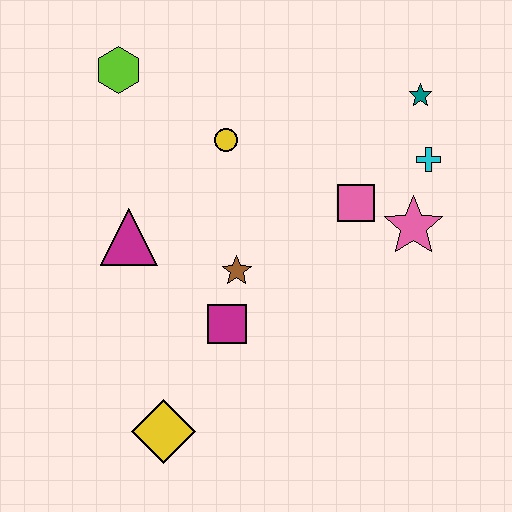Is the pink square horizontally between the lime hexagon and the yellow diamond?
No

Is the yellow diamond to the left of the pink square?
Yes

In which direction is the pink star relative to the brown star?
The pink star is to the right of the brown star.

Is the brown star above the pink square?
No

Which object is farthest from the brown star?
The teal star is farthest from the brown star.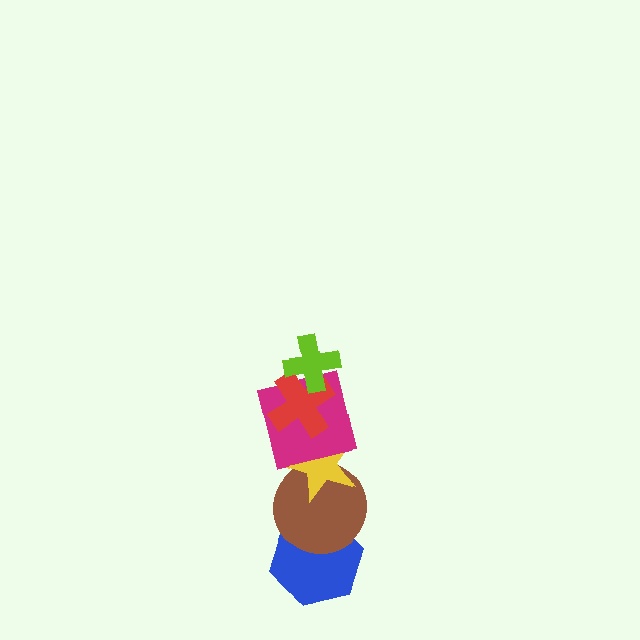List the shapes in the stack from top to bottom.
From top to bottom: the lime cross, the red cross, the magenta square, the yellow star, the brown circle, the blue hexagon.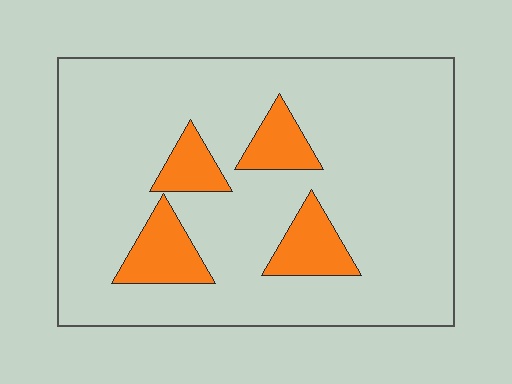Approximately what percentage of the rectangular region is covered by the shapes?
Approximately 15%.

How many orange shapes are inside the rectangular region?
4.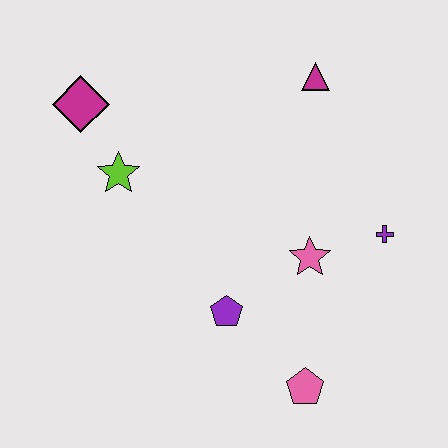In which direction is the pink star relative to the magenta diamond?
The pink star is to the right of the magenta diamond.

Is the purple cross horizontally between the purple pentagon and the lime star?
No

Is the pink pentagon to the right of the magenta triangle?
No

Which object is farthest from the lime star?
The pink pentagon is farthest from the lime star.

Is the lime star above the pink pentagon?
Yes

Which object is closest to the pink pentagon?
The purple pentagon is closest to the pink pentagon.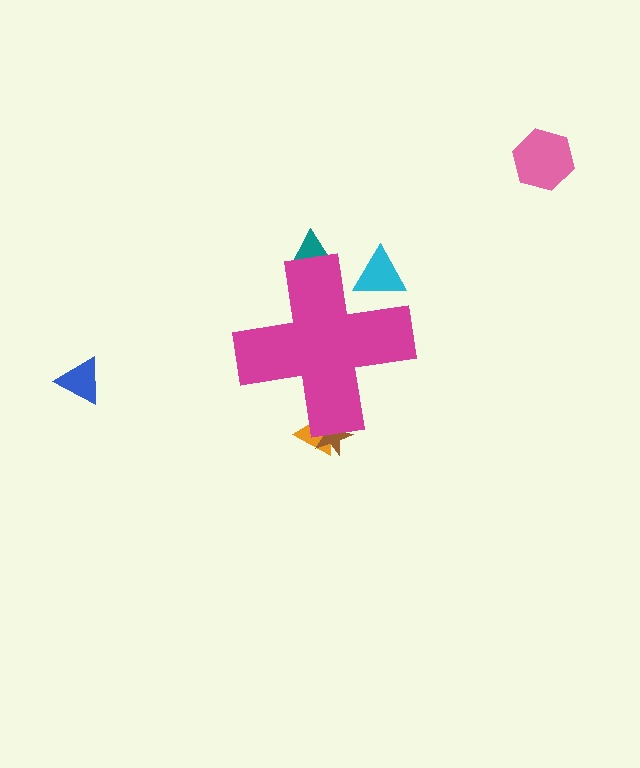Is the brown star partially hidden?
Yes, the brown star is partially hidden behind the magenta cross.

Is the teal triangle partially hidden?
Yes, the teal triangle is partially hidden behind the magenta cross.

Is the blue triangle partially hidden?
No, the blue triangle is fully visible.